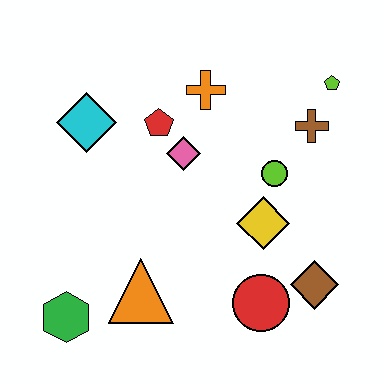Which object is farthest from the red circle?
The cyan diamond is farthest from the red circle.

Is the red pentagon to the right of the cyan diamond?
Yes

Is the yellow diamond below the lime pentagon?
Yes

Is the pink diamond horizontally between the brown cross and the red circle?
No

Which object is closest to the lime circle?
The yellow diamond is closest to the lime circle.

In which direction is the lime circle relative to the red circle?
The lime circle is above the red circle.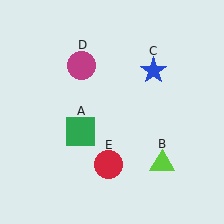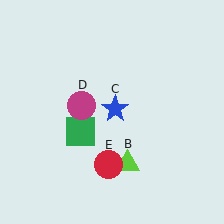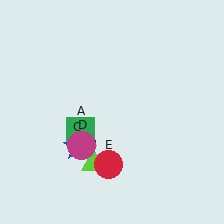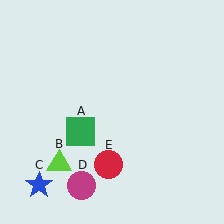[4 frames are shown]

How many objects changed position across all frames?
3 objects changed position: lime triangle (object B), blue star (object C), magenta circle (object D).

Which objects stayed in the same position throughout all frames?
Green square (object A) and red circle (object E) remained stationary.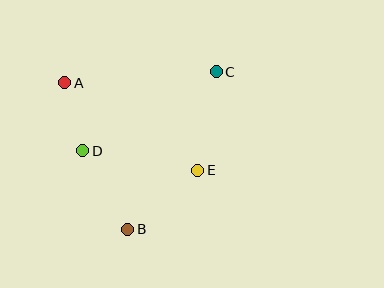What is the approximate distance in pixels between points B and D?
The distance between B and D is approximately 90 pixels.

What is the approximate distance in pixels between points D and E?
The distance between D and E is approximately 117 pixels.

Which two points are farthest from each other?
Points B and C are farthest from each other.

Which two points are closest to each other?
Points A and D are closest to each other.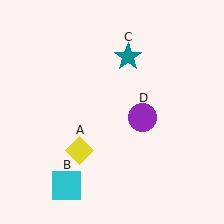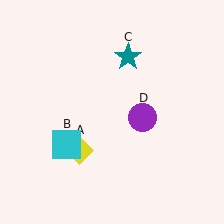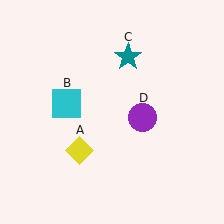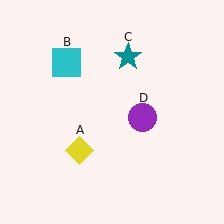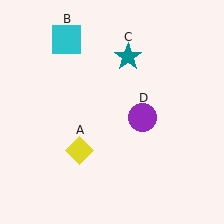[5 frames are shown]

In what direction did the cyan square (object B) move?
The cyan square (object B) moved up.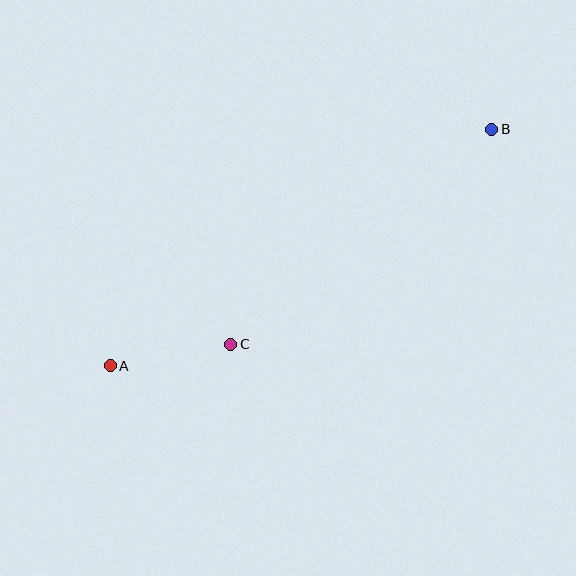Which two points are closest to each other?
Points A and C are closest to each other.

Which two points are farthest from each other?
Points A and B are farthest from each other.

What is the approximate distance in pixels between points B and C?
The distance between B and C is approximately 338 pixels.